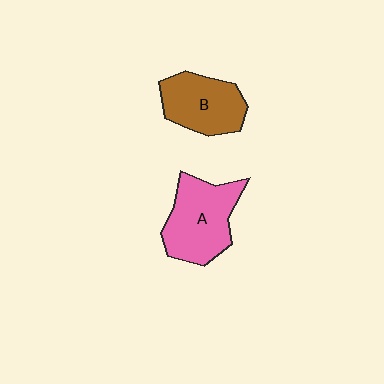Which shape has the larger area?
Shape A (pink).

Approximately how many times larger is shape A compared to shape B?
Approximately 1.2 times.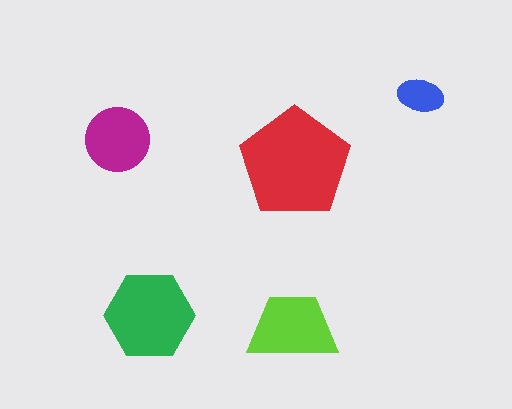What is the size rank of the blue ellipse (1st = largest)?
5th.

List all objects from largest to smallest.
The red pentagon, the green hexagon, the lime trapezoid, the magenta circle, the blue ellipse.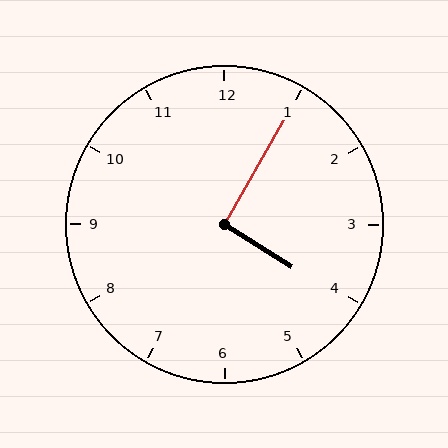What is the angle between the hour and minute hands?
Approximately 92 degrees.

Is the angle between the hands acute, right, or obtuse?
It is right.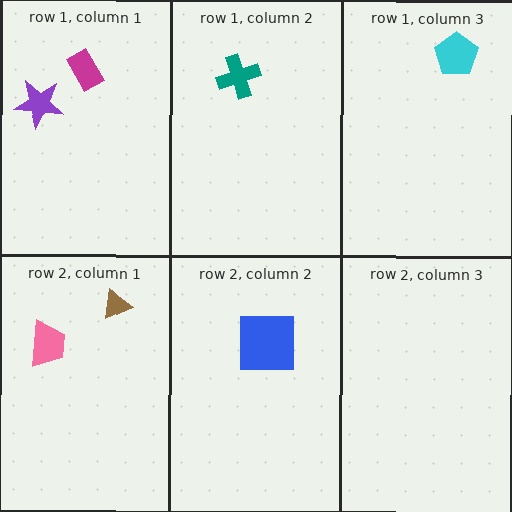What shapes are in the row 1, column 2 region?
The teal cross.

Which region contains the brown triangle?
The row 2, column 1 region.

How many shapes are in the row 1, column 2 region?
1.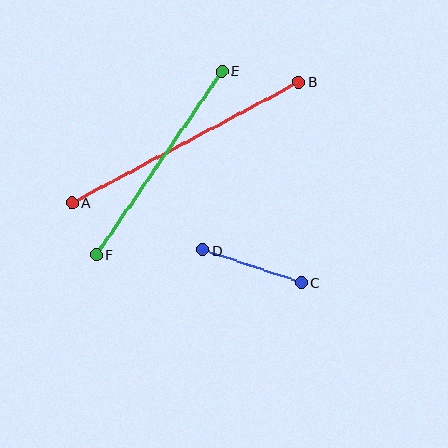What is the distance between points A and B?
The distance is approximately 257 pixels.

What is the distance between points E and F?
The distance is approximately 222 pixels.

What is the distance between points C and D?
The distance is approximately 104 pixels.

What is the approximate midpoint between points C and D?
The midpoint is at approximately (252, 266) pixels.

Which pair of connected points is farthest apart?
Points A and B are farthest apart.